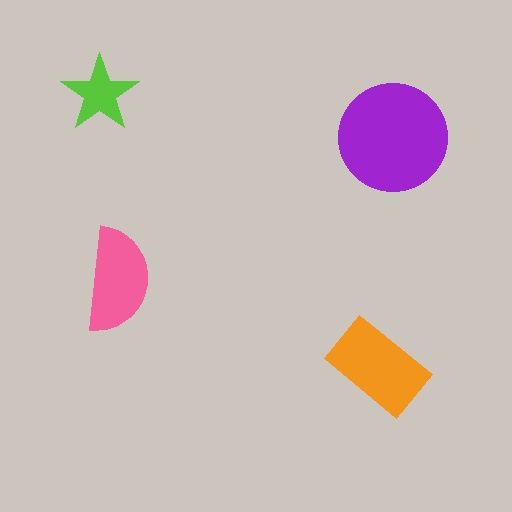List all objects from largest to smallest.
The purple circle, the orange rectangle, the pink semicircle, the lime star.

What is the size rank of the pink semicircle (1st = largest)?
3rd.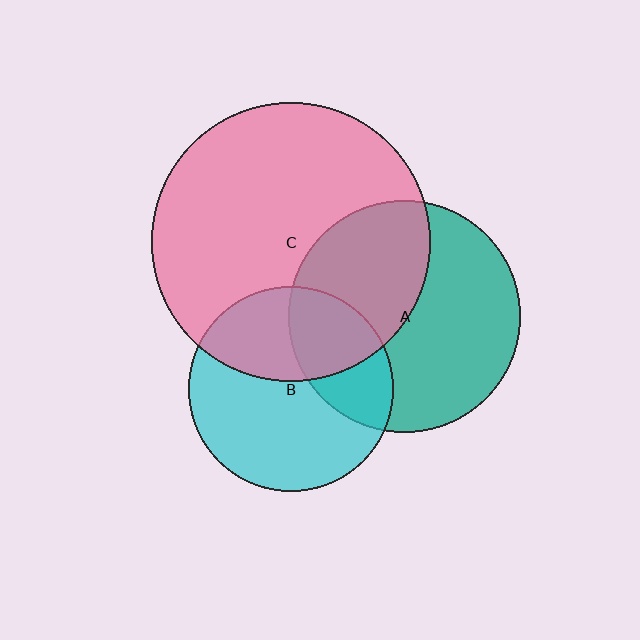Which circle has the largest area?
Circle C (pink).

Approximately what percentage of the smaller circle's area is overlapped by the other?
Approximately 45%.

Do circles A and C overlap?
Yes.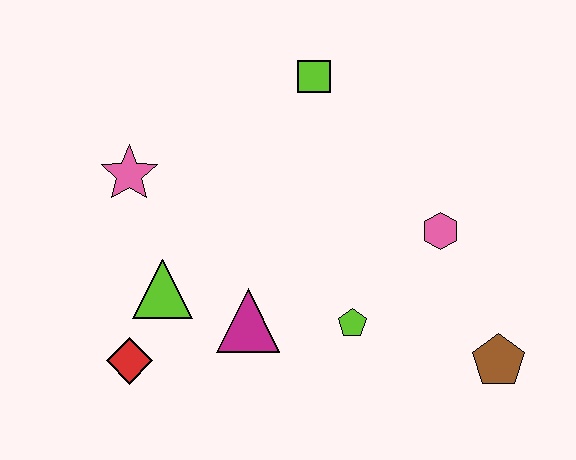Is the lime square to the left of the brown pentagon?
Yes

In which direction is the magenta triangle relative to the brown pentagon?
The magenta triangle is to the left of the brown pentagon.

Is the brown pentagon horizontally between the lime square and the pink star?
No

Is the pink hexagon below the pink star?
Yes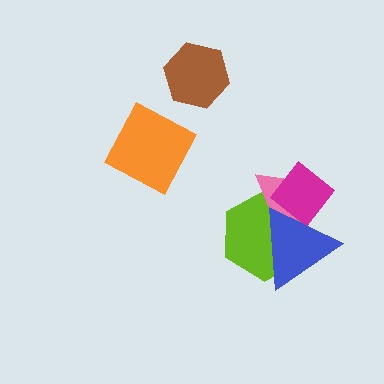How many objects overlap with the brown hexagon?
0 objects overlap with the brown hexagon.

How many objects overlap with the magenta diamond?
3 objects overlap with the magenta diamond.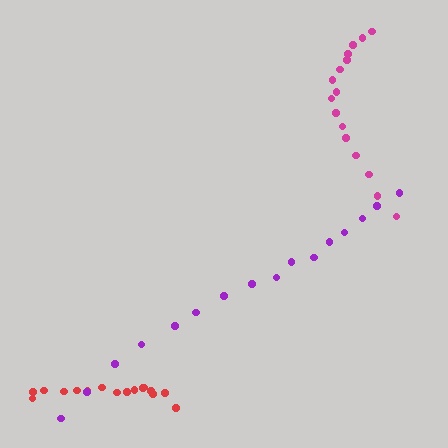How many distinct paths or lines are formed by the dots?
There are 3 distinct paths.